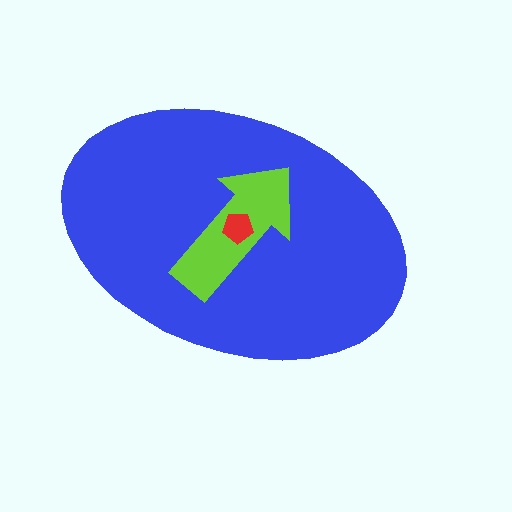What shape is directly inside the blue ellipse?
The lime arrow.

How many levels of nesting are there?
3.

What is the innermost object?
The red pentagon.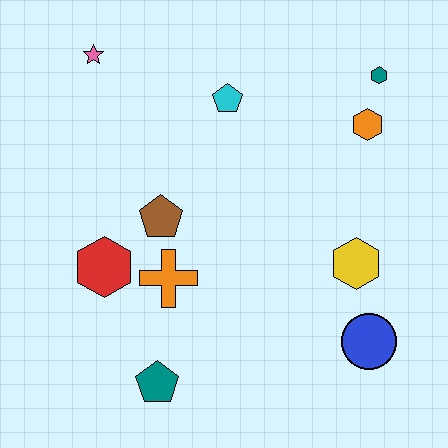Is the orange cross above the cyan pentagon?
No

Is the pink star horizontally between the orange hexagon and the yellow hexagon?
No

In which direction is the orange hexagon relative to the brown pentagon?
The orange hexagon is to the right of the brown pentagon.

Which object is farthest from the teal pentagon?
The teal hexagon is farthest from the teal pentagon.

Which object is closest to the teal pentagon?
The orange cross is closest to the teal pentagon.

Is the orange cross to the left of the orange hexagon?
Yes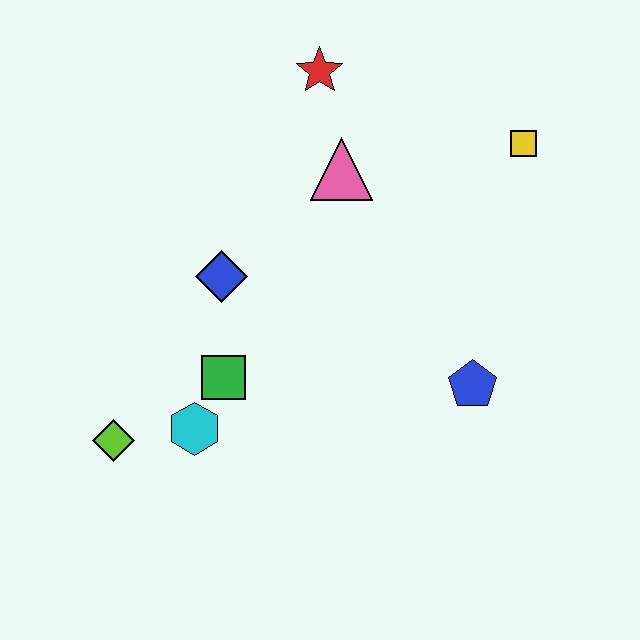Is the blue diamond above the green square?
Yes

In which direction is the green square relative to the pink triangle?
The green square is below the pink triangle.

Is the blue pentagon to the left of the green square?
No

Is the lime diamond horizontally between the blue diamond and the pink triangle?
No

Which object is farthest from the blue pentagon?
The lime diamond is farthest from the blue pentagon.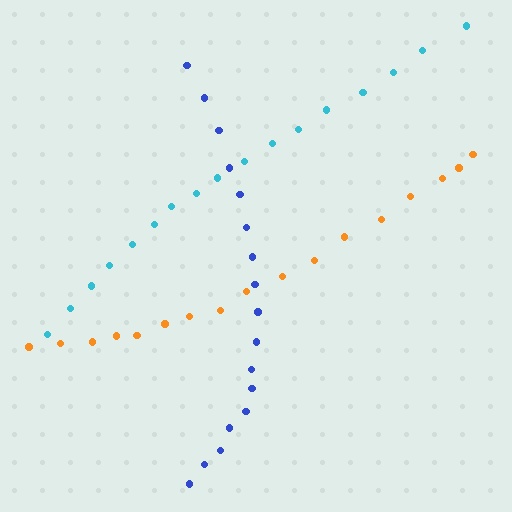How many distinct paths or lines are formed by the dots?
There are 3 distinct paths.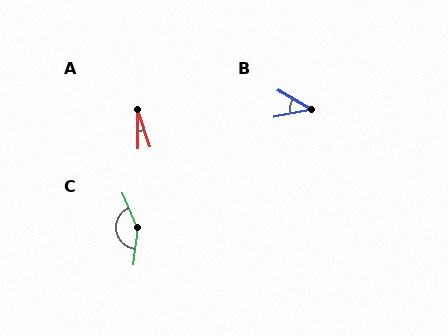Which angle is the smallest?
A, at approximately 18 degrees.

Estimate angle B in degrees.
Approximately 42 degrees.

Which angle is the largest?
C, at approximately 151 degrees.